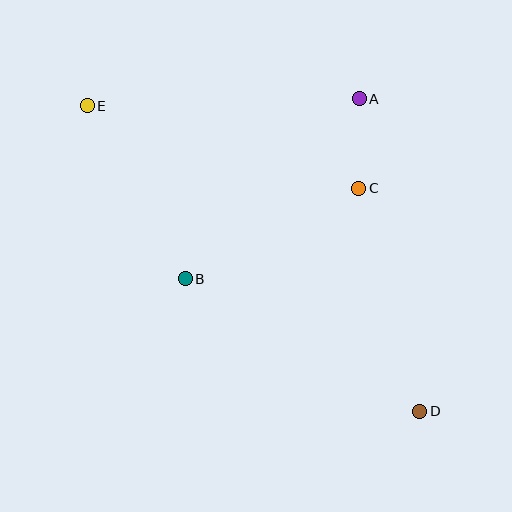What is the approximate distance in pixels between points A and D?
The distance between A and D is approximately 318 pixels.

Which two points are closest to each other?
Points A and C are closest to each other.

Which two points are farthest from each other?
Points D and E are farthest from each other.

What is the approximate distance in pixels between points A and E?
The distance between A and E is approximately 272 pixels.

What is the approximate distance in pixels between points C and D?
The distance between C and D is approximately 231 pixels.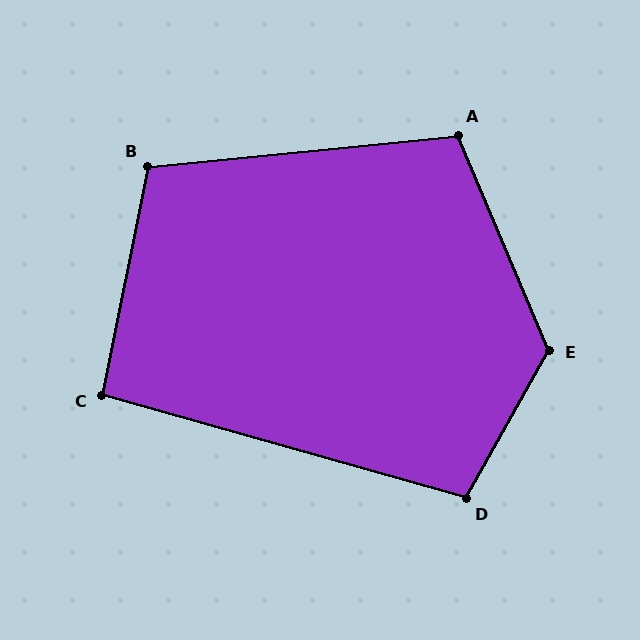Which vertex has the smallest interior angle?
C, at approximately 94 degrees.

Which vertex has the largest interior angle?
E, at approximately 128 degrees.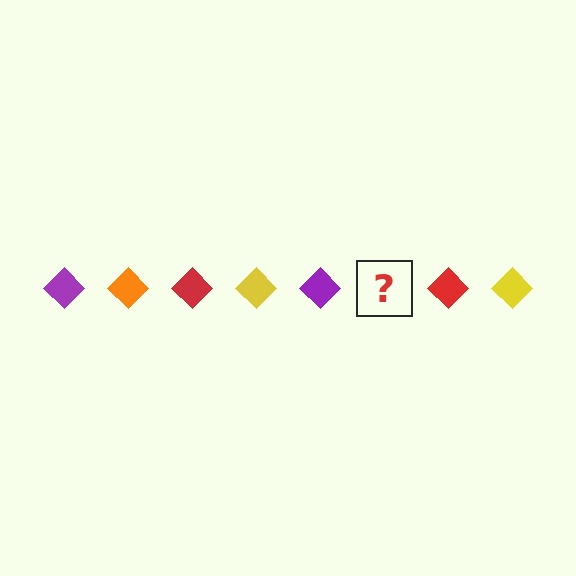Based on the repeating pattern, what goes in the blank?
The blank should be an orange diamond.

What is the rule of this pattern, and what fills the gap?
The rule is that the pattern cycles through purple, orange, red, yellow diamonds. The gap should be filled with an orange diamond.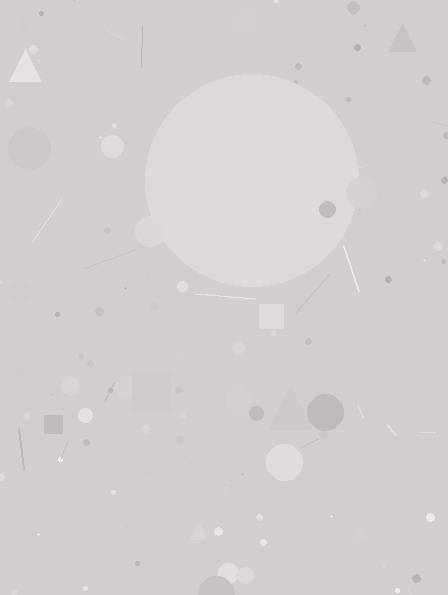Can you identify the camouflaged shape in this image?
The camouflaged shape is a circle.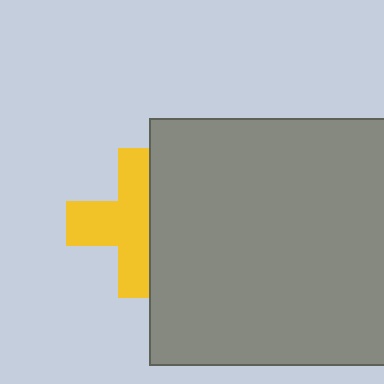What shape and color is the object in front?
The object in front is a gray square.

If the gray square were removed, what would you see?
You would see the complete yellow cross.